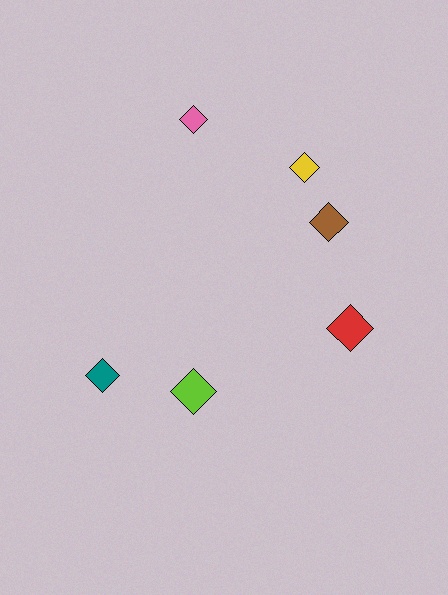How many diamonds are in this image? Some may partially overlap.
There are 6 diamonds.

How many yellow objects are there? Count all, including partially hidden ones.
There is 1 yellow object.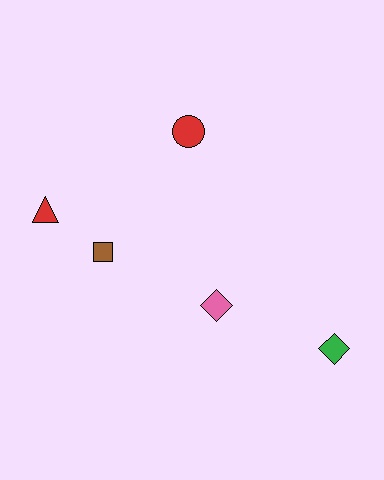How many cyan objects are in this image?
There are no cyan objects.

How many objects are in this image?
There are 5 objects.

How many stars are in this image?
There are no stars.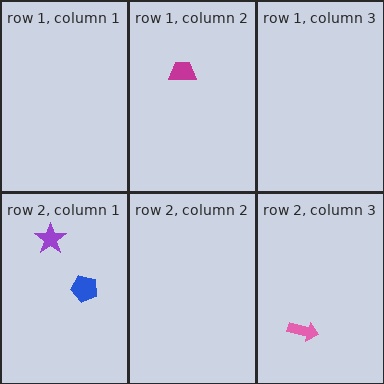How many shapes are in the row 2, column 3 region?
1.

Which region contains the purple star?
The row 2, column 1 region.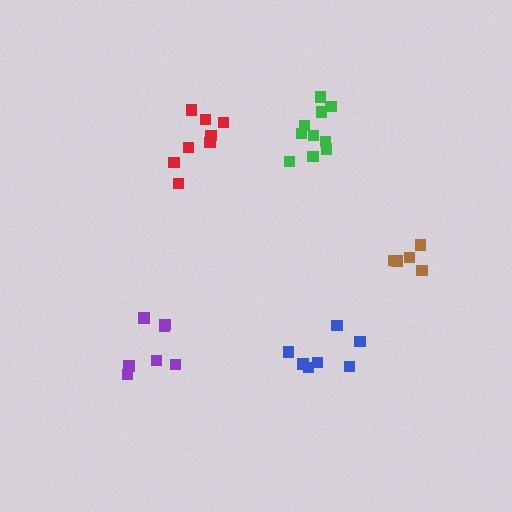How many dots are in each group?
Group 1: 7 dots, Group 2: 8 dots, Group 3: 10 dots, Group 4: 7 dots, Group 5: 5 dots (37 total).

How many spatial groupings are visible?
There are 5 spatial groupings.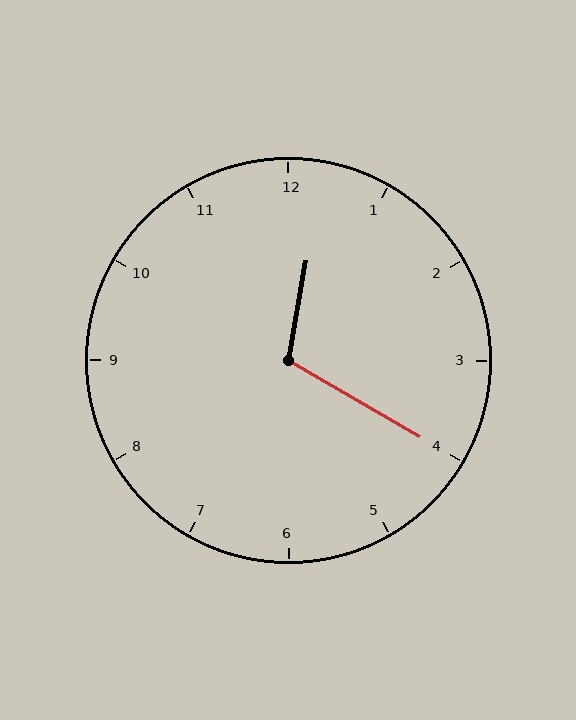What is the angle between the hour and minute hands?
Approximately 110 degrees.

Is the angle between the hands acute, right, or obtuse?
It is obtuse.